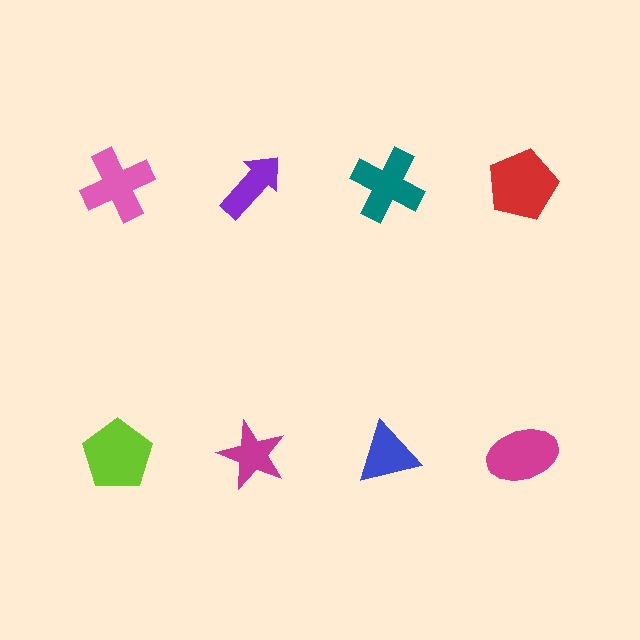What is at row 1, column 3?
A teal cross.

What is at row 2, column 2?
A magenta star.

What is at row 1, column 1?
A pink cross.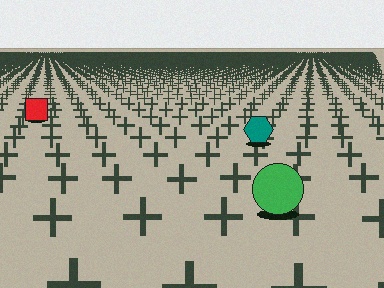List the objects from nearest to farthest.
From nearest to farthest: the green circle, the teal hexagon, the red square.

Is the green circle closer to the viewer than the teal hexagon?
Yes. The green circle is closer — you can tell from the texture gradient: the ground texture is coarser near it.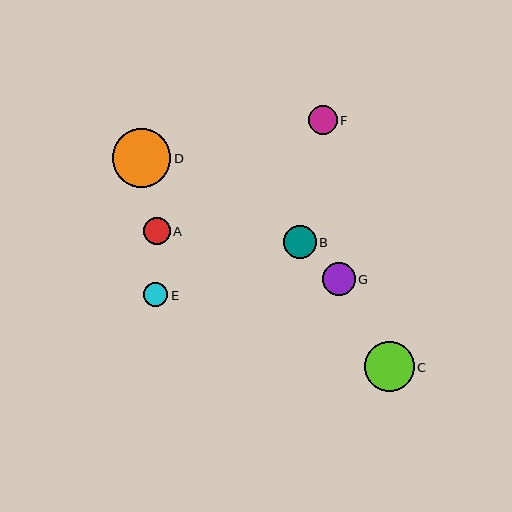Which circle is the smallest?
Circle E is the smallest with a size of approximately 24 pixels.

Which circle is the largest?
Circle D is the largest with a size of approximately 59 pixels.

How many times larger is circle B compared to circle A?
Circle B is approximately 1.2 times the size of circle A.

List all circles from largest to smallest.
From largest to smallest: D, C, B, G, F, A, E.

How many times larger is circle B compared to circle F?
Circle B is approximately 1.1 times the size of circle F.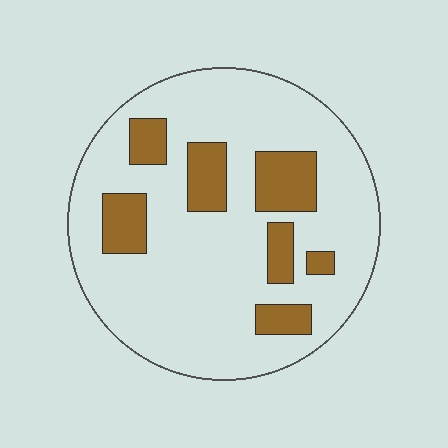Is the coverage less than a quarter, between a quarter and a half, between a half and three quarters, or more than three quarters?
Less than a quarter.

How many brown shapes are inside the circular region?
7.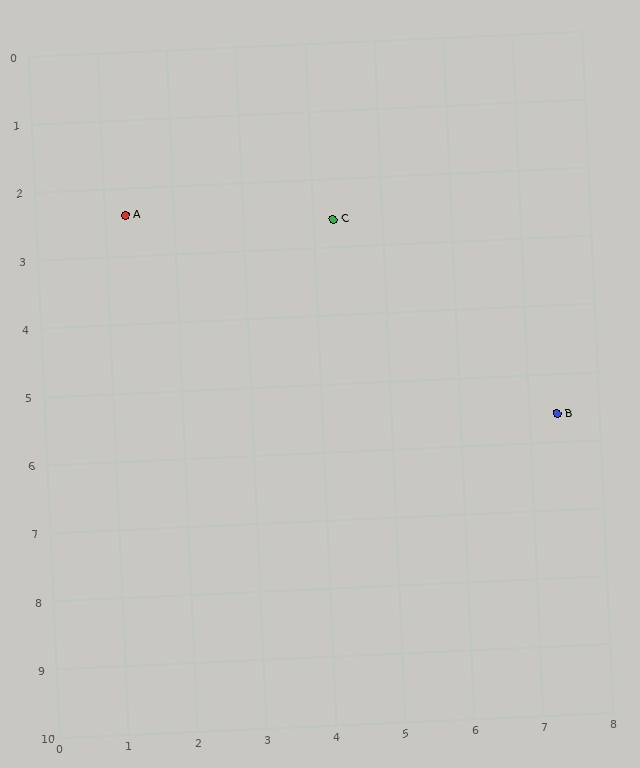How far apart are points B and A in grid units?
Points B and A are about 6.9 grid units apart.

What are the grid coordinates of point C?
Point C is at approximately (4.3, 2.6).